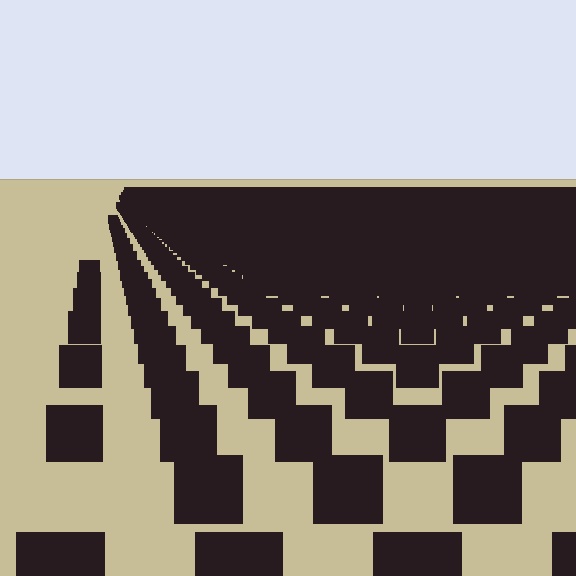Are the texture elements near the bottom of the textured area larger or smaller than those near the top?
Larger. Near the bottom, elements are closer to the viewer and appear at a bigger on-screen size.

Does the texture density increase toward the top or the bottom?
Density increases toward the top.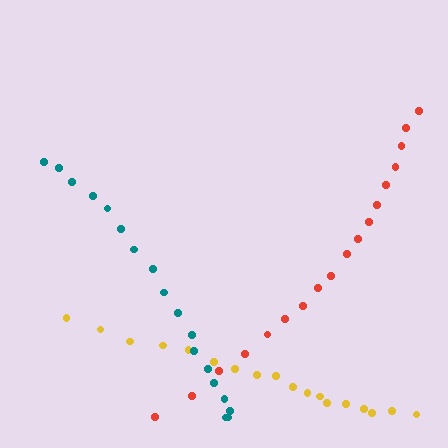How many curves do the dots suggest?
There are 3 distinct paths.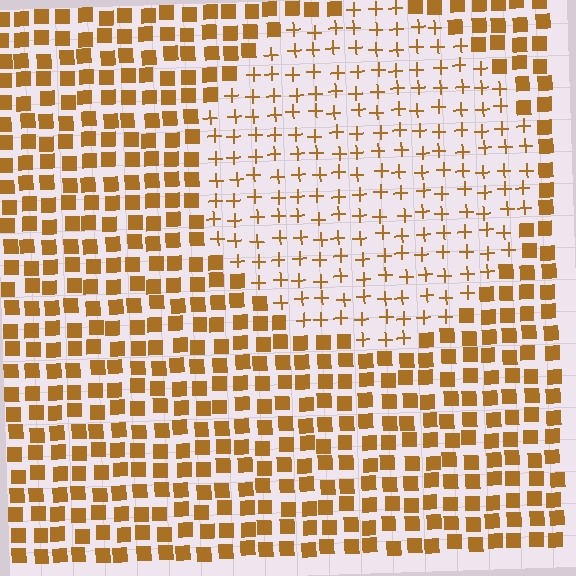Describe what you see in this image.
The image is filled with small brown elements arranged in a uniform grid. A circle-shaped region contains plus signs, while the surrounding area contains squares. The boundary is defined purely by the change in element shape.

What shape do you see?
I see a circle.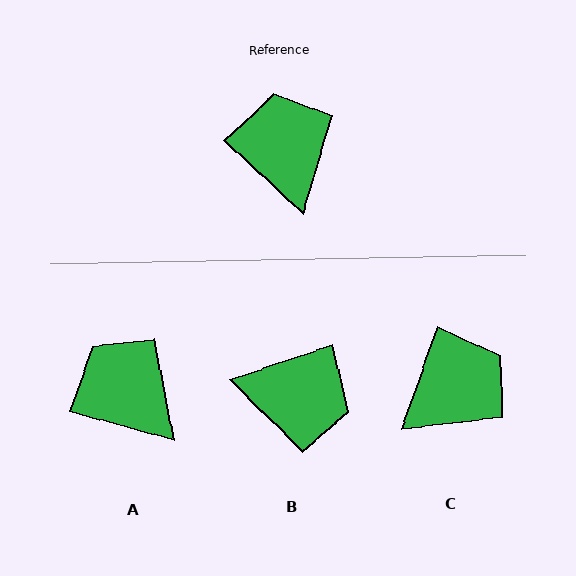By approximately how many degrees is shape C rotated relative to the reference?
Approximately 67 degrees clockwise.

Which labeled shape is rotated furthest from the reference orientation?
B, about 119 degrees away.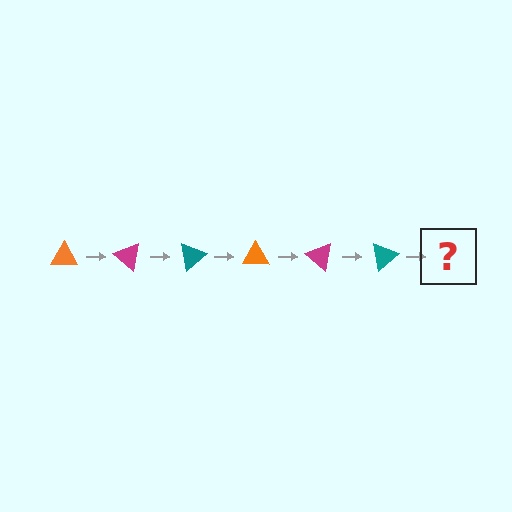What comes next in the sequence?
The next element should be an orange triangle, rotated 240 degrees from the start.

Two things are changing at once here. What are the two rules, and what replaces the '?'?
The two rules are that it rotates 40 degrees each step and the color cycles through orange, magenta, and teal. The '?' should be an orange triangle, rotated 240 degrees from the start.